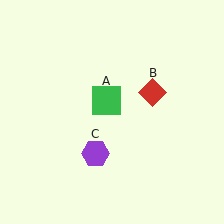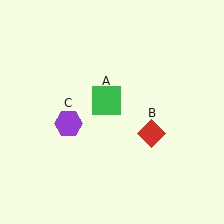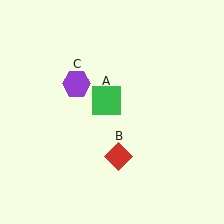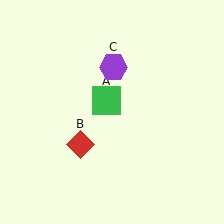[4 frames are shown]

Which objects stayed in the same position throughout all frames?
Green square (object A) remained stationary.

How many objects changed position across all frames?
2 objects changed position: red diamond (object B), purple hexagon (object C).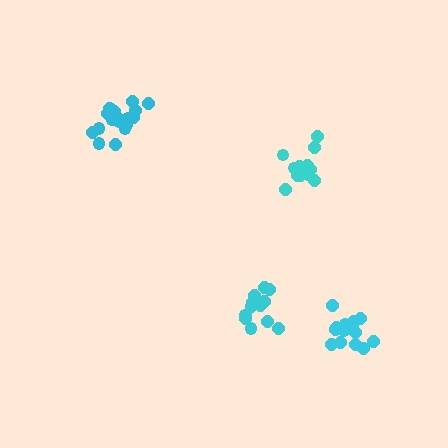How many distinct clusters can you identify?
There are 4 distinct clusters.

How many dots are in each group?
Group 1: 13 dots, Group 2: 14 dots, Group 3: 19 dots, Group 4: 15 dots (61 total).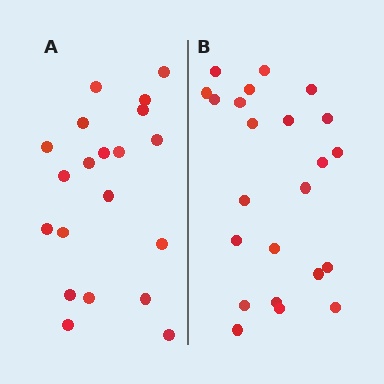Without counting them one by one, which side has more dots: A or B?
Region B (the right region) has more dots.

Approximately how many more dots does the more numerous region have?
Region B has just a few more — roughly 2 or 3 more dots than region A.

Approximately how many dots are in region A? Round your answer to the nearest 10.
About 20 dots.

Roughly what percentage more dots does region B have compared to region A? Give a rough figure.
About 15% more.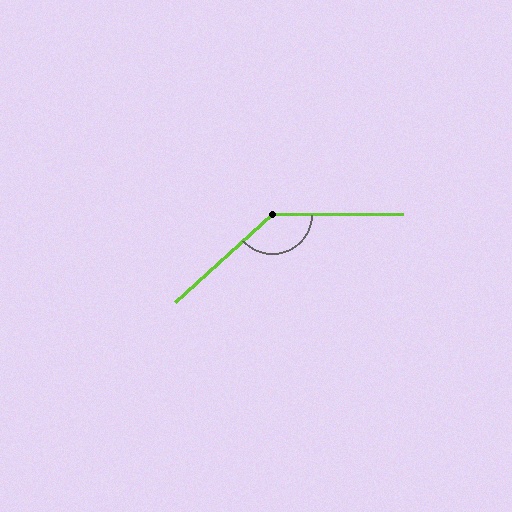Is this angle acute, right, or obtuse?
It is obtuse.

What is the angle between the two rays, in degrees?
Approximately 137 degrees.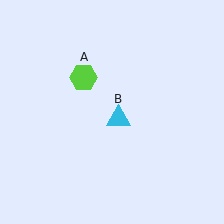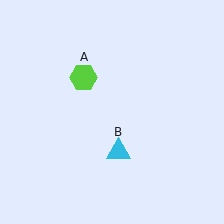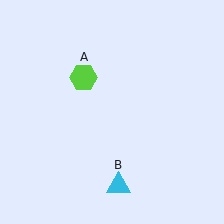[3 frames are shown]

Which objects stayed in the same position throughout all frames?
Lime hexagon (object A) remained stationary.